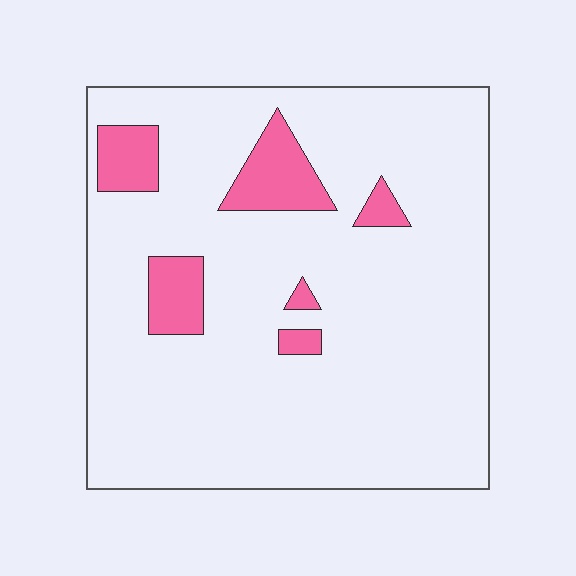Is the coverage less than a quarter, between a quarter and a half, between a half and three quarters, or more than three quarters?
Less than a quarter.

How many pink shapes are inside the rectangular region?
6.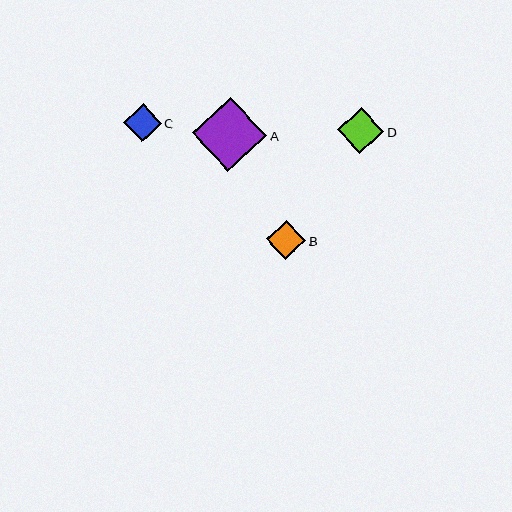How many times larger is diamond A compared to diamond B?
Diamond A is approximately 1.9 times the size of diamond B.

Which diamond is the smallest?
Diamond C is the smallest with a size of approximately 38 pixels.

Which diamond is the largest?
Diamond A is the largest with a size of approximately 74 pixels.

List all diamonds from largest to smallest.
From largest to smallest: A, D, B, C.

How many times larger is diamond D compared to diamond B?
Diamond D is approximately 1.2 times the size of diamond B.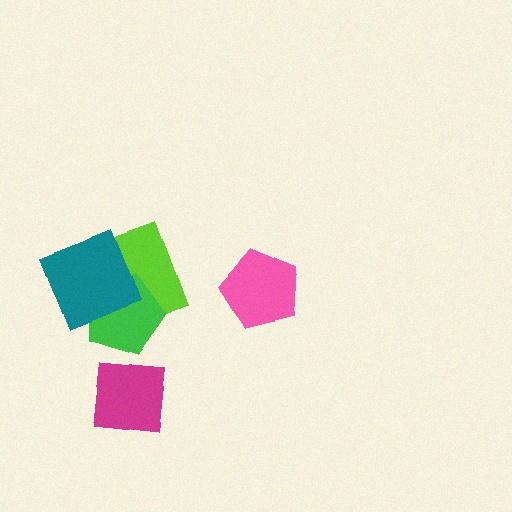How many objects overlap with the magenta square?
0 objects overlap with the magenta square.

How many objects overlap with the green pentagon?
2 objects overlap with the green pentagon.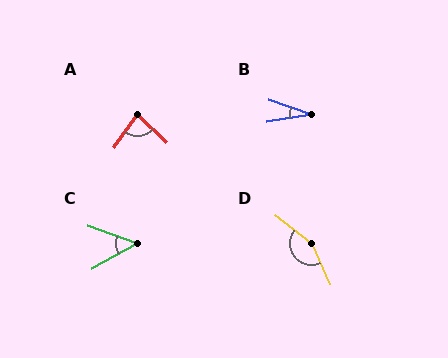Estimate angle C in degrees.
Approximately 49 degrees.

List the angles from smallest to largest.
B (29°), C (49°), A (82°), D (153°).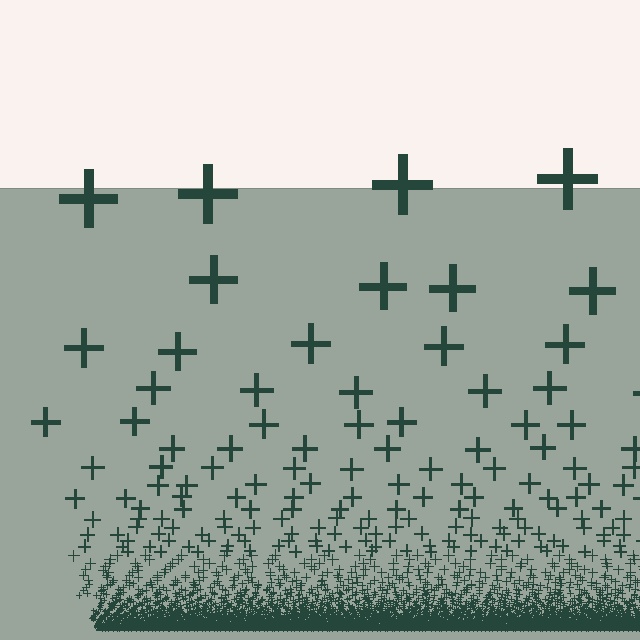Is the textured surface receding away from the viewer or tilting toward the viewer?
The surface appears to tilt toward the viewer. Texture elements get larger and sparser toward the top.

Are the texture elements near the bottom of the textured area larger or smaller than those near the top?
Smaller. The gradient is inverted — elements near the bottom are smaller and denser.